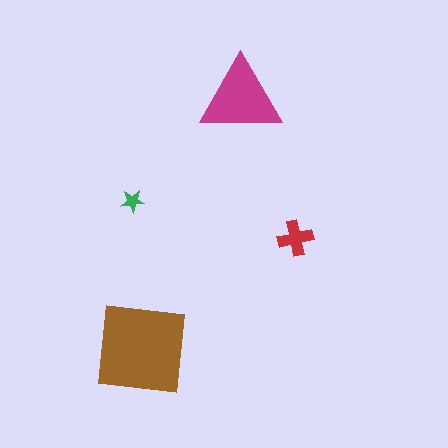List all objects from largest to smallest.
The brown square, the magenta triangle, the red cross, the green star.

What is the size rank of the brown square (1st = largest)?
1st.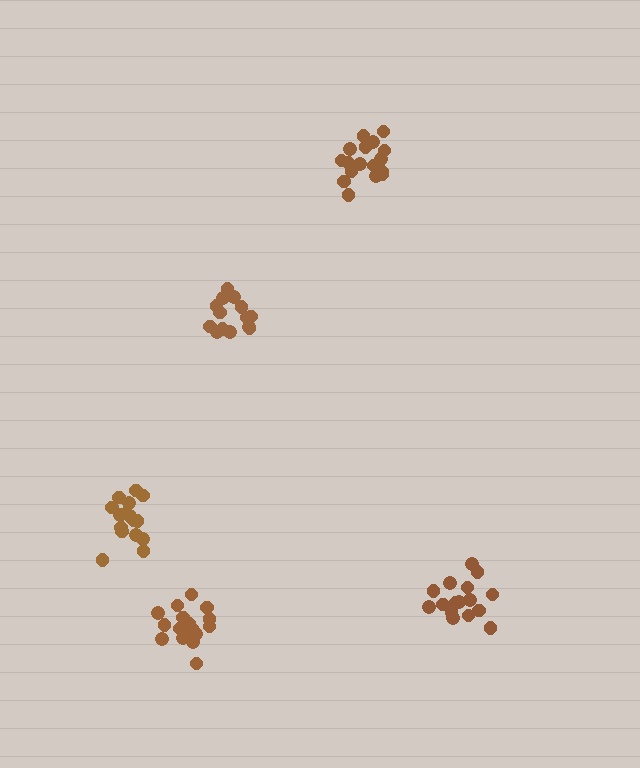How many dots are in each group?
Group 1: 14 dots, Group 2: 19 dots, Group 3: 19 dots, Group 4: 16 dots, Group 5: 16 dots (84 total).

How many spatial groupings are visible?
There are 5 spatial groupings.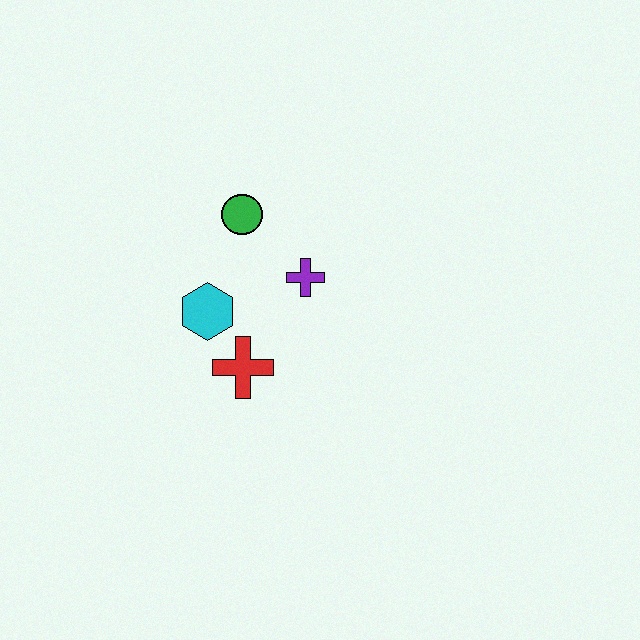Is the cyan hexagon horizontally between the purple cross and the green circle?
No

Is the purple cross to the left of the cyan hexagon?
No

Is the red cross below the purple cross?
Yes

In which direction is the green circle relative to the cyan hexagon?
The green circle is above the cyan hexagon.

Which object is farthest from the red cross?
The green circle is farthest from the red cross.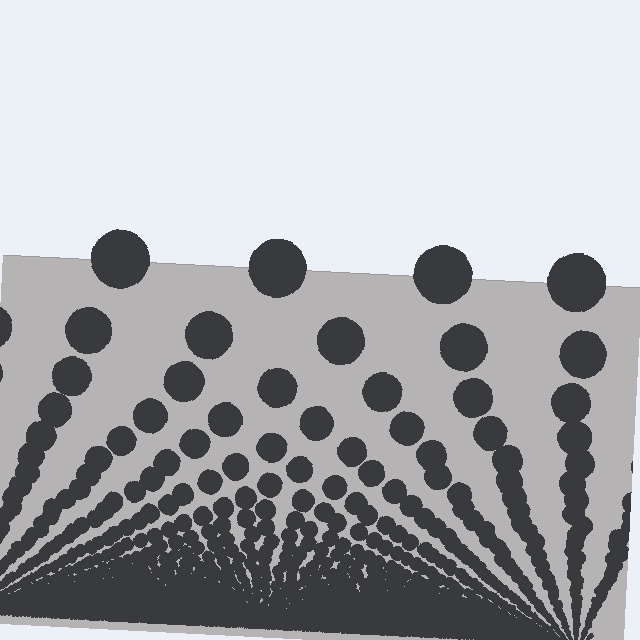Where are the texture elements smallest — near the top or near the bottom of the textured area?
Near the bottom.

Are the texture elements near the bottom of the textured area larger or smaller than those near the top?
Smaller. The gradient is inverted — elements near the bottom are smaller and denser.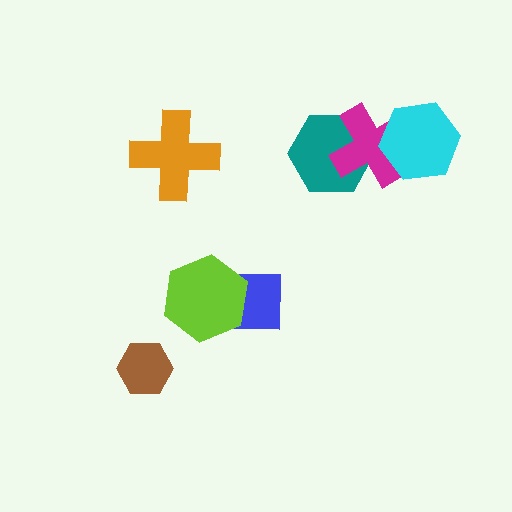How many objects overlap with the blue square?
1 object overlaps with the blue square.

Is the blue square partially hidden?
Yes, it is partially covered by another shape.